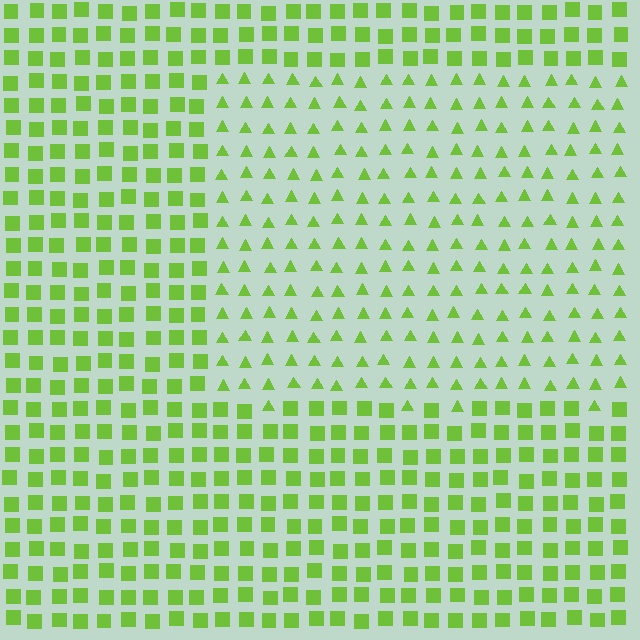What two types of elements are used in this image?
The image uses triangles inside the rectangle region and squares outside it.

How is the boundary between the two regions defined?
The boundary is defined by a change in element shape: triangles inside vs. squares outside. All elements share the same color and spacing.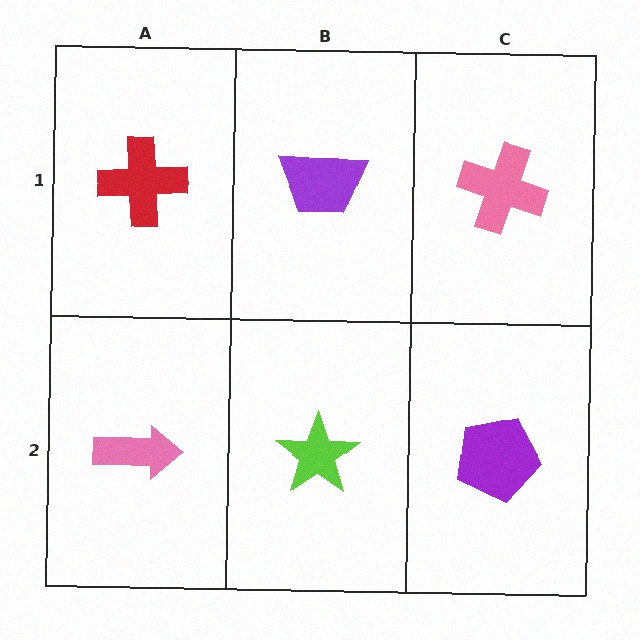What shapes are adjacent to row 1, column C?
A purple pentagon (row 2, column C), a purple trapezoid (row 1, column B).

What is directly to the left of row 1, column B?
A red cross.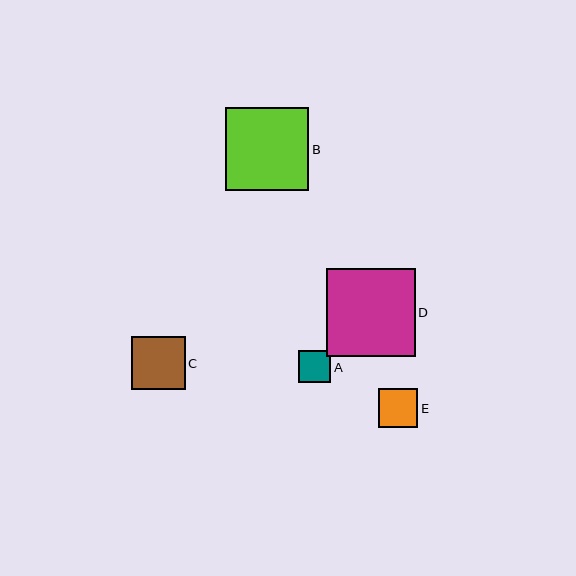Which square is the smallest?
Square A is the smallest with a size of approximately 32 pixels.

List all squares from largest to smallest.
From largest to smallest: D, B, C, E, A.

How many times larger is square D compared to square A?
Square D is approximately 2.8 times the size of square A.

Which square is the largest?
Square D is the largest with a size of approximately 88 pixels.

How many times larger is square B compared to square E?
Square B is approximately 2.2 times the size of square E.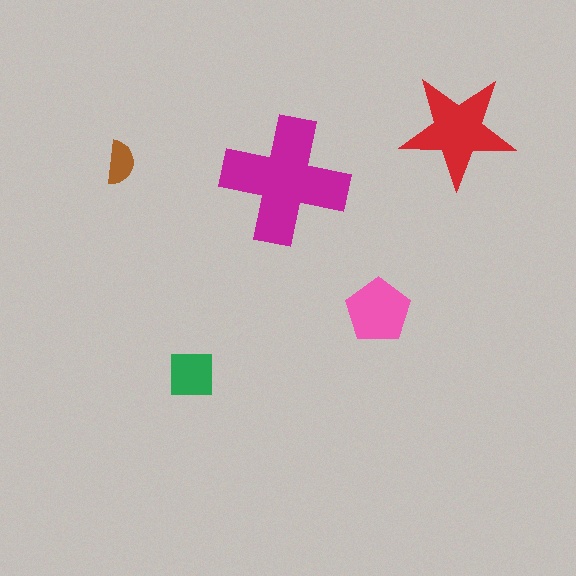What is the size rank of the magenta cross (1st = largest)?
1st.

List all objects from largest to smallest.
The magenta cross, the red star, the pink pentagon, the green square, the brown semicircle.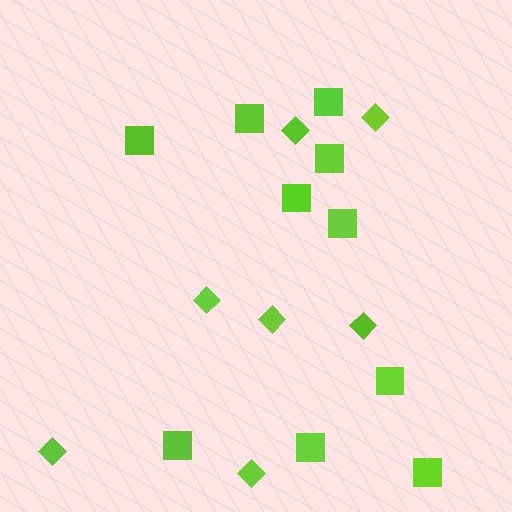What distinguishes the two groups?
There are 2 groups: one group of squares (10) and one group of diamonds (7).